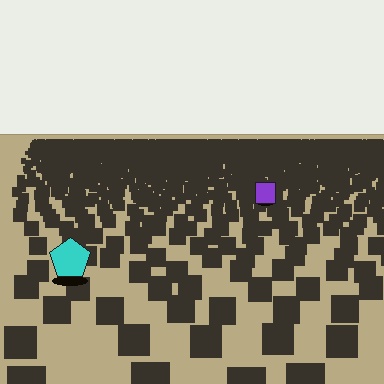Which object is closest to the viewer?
The cyan pentagon is closest. The texture marks near it are larger and more spread out.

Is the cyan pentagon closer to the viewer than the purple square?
Yes. The cyan pentagon is closer — you can tell from the texture gradient: the ground texture is coarser near it.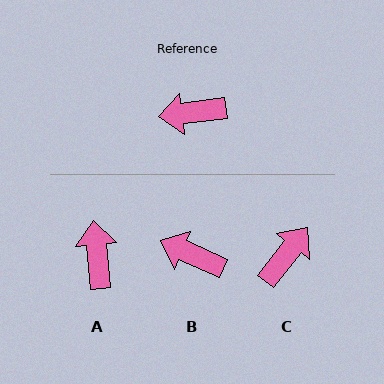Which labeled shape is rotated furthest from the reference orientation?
C, about 135 degrees away.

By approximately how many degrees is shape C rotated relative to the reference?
Approximately 135 degrees clockwise.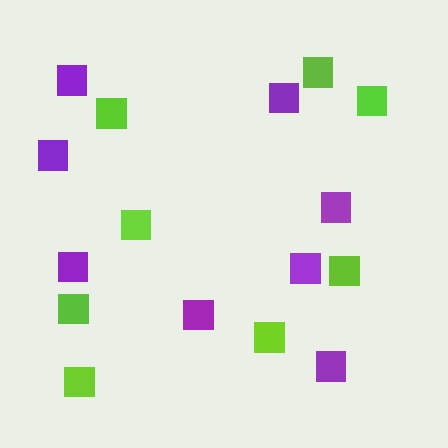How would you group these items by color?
There are 2 groups: one group of purple squares (8) and one group of lime squares (8).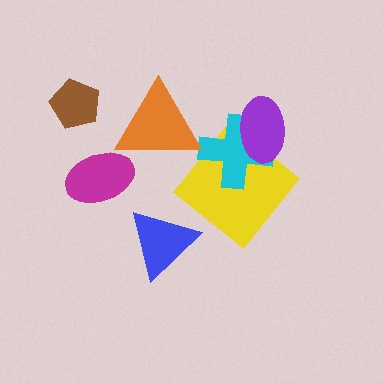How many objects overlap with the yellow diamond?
2 objects overlap with the yellow diamond.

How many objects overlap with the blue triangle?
0 objects overlap with the blue triangle.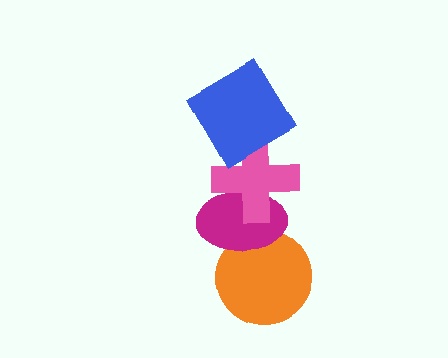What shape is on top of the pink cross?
The blue diamond is on top of the pink cross.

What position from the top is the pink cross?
The pink cross is 2nd from the top.